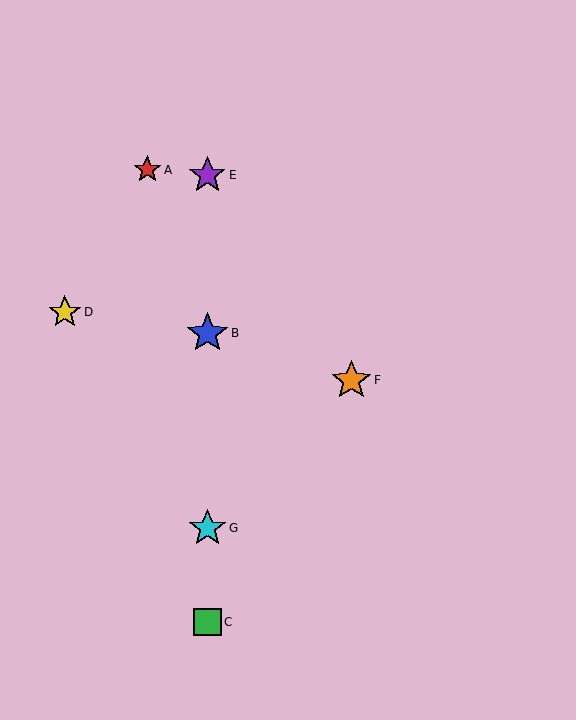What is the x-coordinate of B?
Object B is at x≈207.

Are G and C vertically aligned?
Yes, both are at x≈207.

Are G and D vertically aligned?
No, G is at x≈207 and D is at x≈65.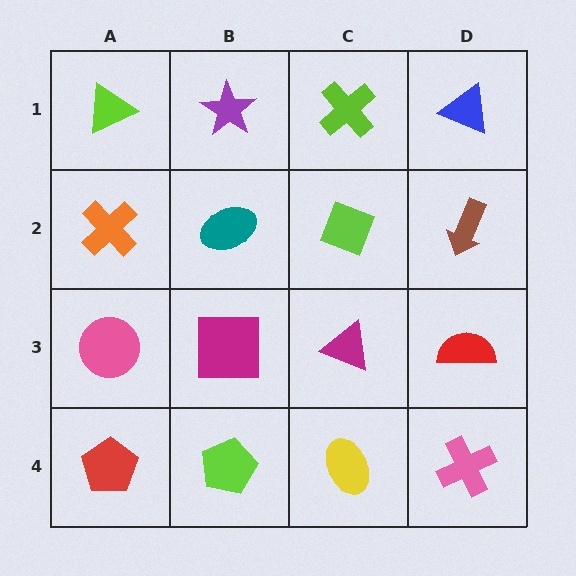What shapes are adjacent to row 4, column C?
A magenta triangle (row 3, column C), a lime pentagon (row 4, column B), a pink cross (row 4, column D).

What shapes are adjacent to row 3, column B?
A teal ellipse (row 2, column B), a lime pentagon (row 4, column B), a pink circle (row 3, column A), a magenta triangle (row 3, column C).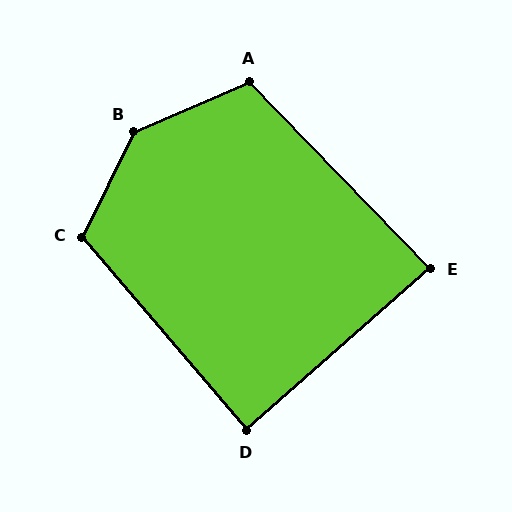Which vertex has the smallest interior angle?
E, at approximately 87 degrees.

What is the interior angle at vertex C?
Approximately 114 degrees (obtuse).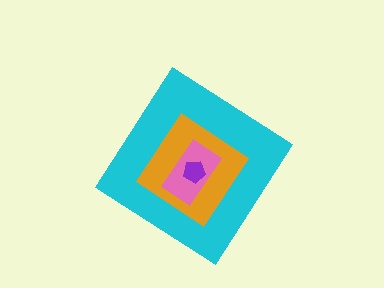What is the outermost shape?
The cyan diamond.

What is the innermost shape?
The purple pentagon.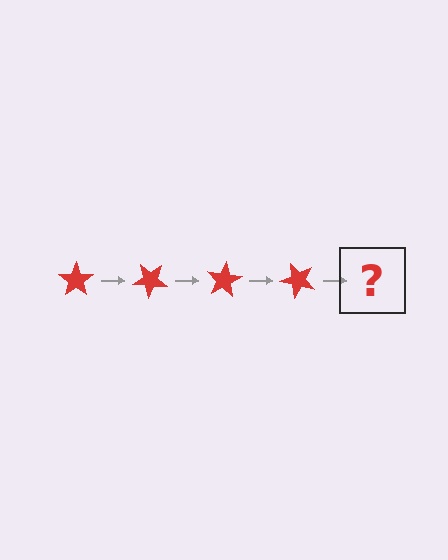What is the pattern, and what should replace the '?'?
The pattern is that the star rotates 40 degrees each step. The '?' should be a red star rotated 160 degrees.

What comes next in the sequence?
The next element should be a red star rotated 160 degrees.